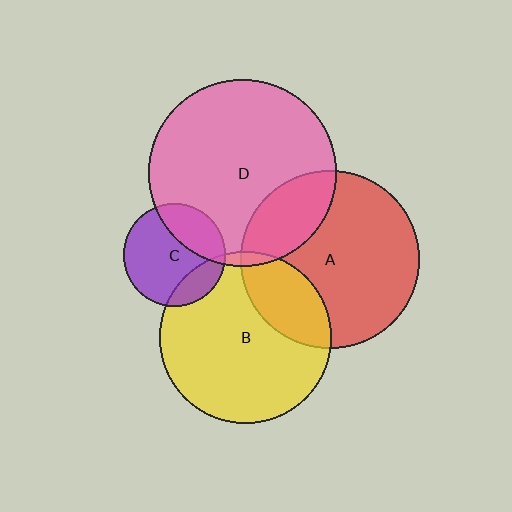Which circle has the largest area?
Circle D (pink).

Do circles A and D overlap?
Yes.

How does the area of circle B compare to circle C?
Approximately 2.8 times.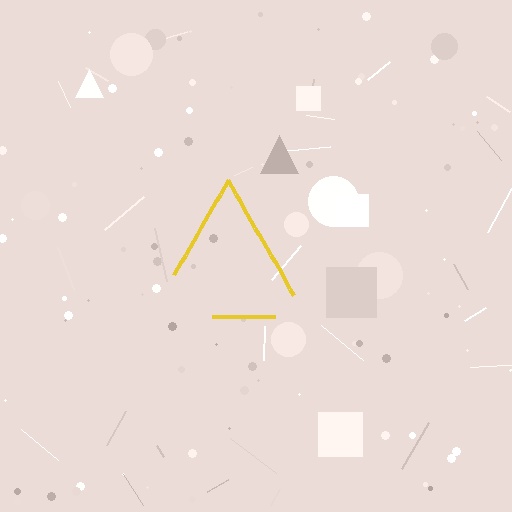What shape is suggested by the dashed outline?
The dashed outline suggests a triangle.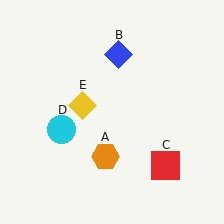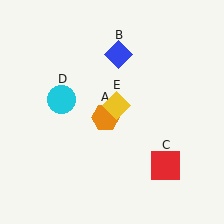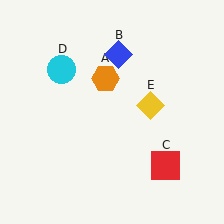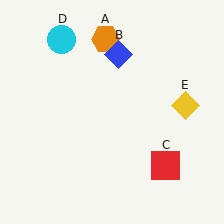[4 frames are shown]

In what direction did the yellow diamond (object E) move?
The yellow diamond (object E) moved right.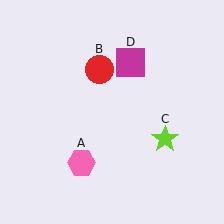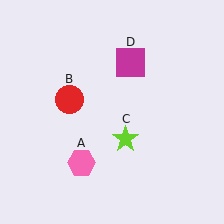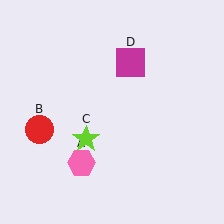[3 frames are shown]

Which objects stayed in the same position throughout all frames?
Pink hexagon (object A) and magenta square (object D) remained stationary.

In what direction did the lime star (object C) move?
The lime star (object C) moved left.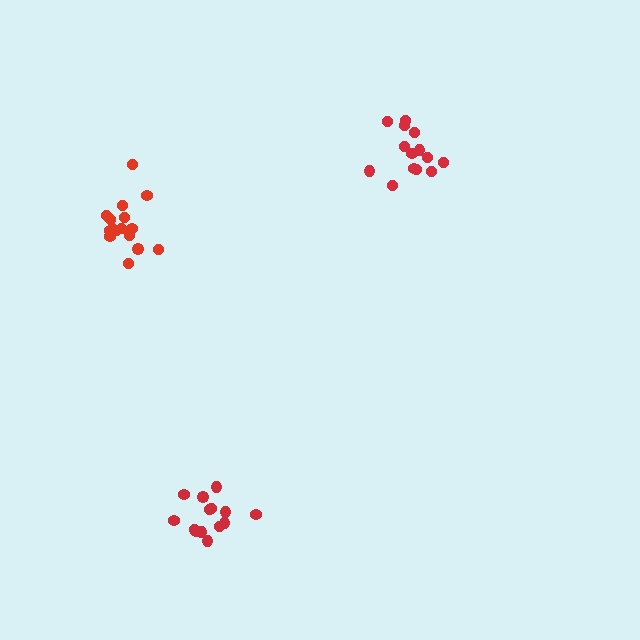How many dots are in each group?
Group 1: 16 dots, Group 2: 14 dots, Group 3: 14 dots (44 total).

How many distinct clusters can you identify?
There are 3 distinct clusters.